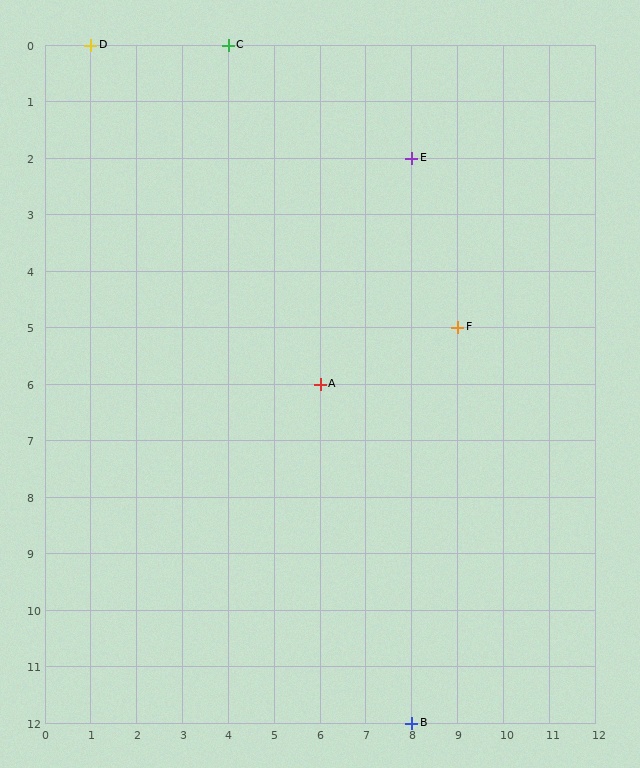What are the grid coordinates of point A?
Point A is at grid coordinates (6, 6).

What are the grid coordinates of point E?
Point E is at grid coordinates (8, 2).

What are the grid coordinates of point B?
Point B is at grid coordinates (8, 12).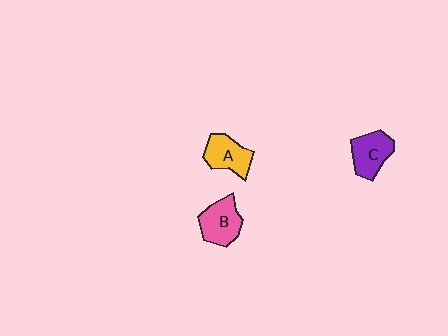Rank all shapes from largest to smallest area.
From largest to smallest: B (pink), C (purple), A (yellow).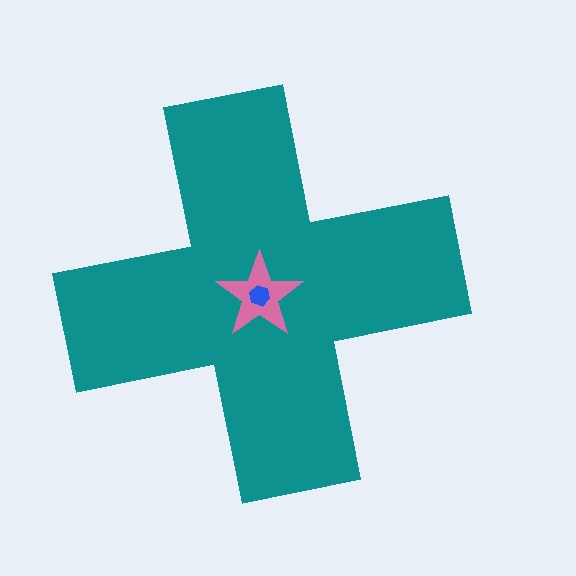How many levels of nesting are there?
3.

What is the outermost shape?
The teal cross.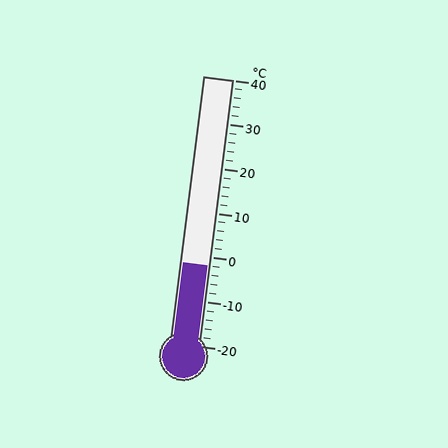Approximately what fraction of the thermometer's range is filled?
The thermometer is filled to approximately 30% of its range.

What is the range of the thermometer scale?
The thermometer scale ranges from -20°C to 40°C.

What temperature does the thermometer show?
The thermometer shows approximately -2°C.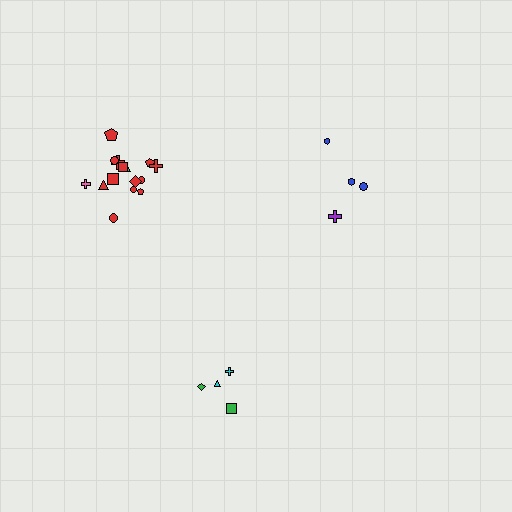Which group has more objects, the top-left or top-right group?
The top-left group.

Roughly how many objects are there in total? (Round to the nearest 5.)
Roughly 25 objects in total.